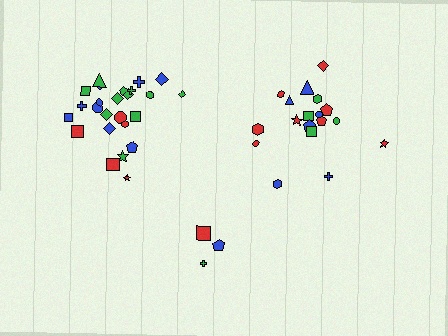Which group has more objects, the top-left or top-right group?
The top-left group.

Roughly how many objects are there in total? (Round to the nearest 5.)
Roughly 45 objects in total.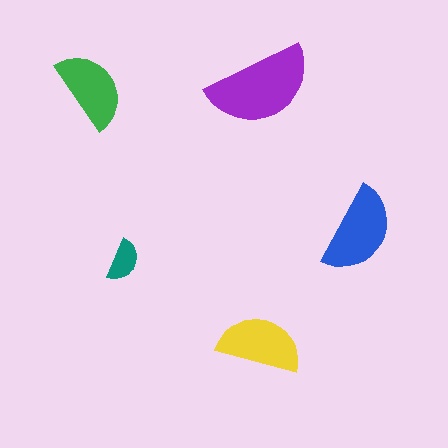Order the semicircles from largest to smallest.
the purple one, the blue one, the yellow one, the green one, the teal one.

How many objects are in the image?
There are 5 objects in the image.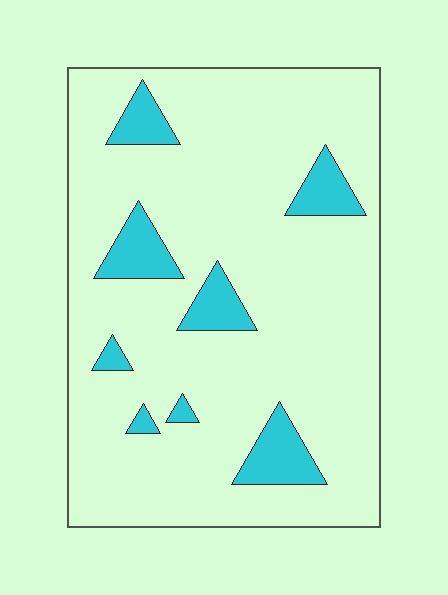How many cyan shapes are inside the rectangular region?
8.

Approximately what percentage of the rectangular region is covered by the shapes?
Approximately 15%.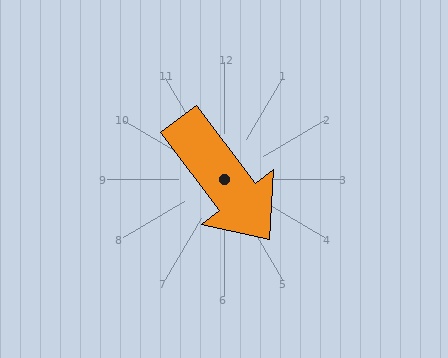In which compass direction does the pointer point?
Southeast.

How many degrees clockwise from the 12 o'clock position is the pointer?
Approximately 143 degrees.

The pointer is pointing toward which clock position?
Roughly 5 o'clock.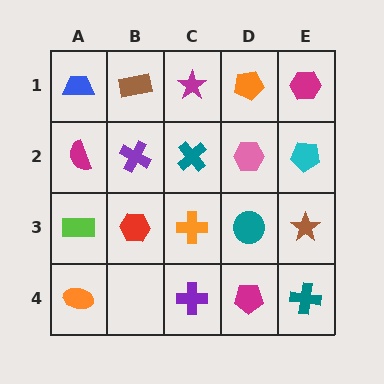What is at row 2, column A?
A magenta semicircle.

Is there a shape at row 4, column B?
No, that cell is empty.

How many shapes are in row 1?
5 shapes.